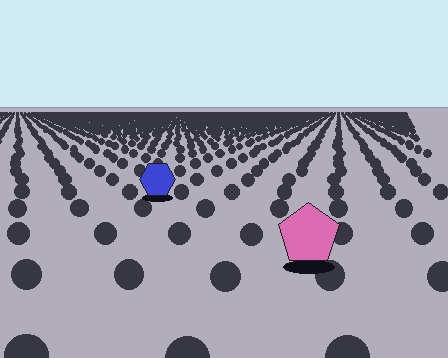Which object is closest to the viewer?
The pink pentagon is closest. The texture marks near it are larger and more spread out.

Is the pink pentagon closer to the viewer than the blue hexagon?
Yes. The pink pentagon is closer — you can tell from the texture gradient: the ground texture is coarser near it.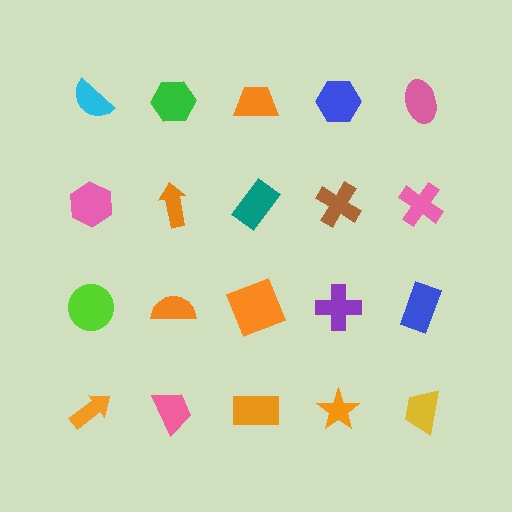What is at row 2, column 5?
A pink cross.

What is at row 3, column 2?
An orange semicircle.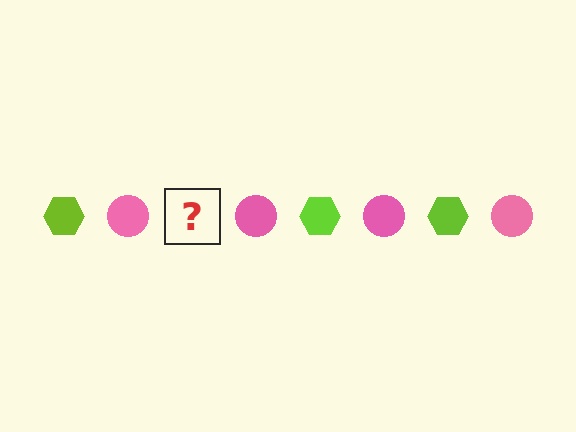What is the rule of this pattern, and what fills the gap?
The rule is that the pattern alternates between lime hexagon and pink circle. The gap should be filled with a lime hexagon.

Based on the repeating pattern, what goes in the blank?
The blank should be a lime hexagon.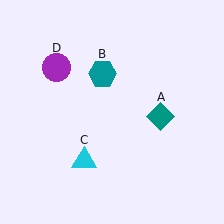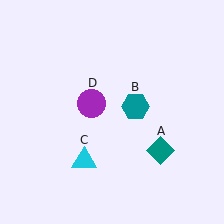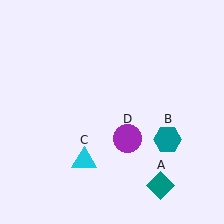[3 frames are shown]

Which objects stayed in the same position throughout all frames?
Cyan triangle (object C) remained stationary.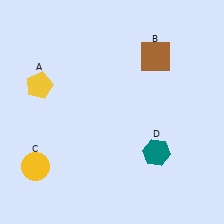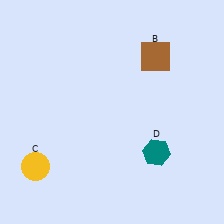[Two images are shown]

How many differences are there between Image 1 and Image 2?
There is 1 difference between the two images.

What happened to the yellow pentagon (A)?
The yellow pentagon (A) was removed in Image 2. It was in the top-left area of Image 1.